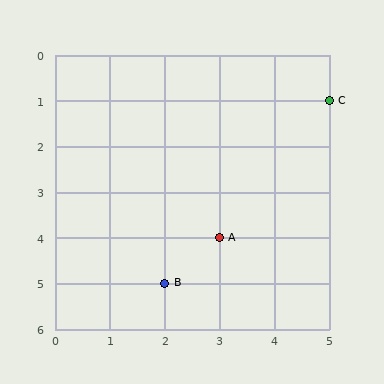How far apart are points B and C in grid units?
Points B and C are 3 columns and 4 rows apart (about 5.0 grid units diagonally).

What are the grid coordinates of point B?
Point B is at grid coordinates (2, 5).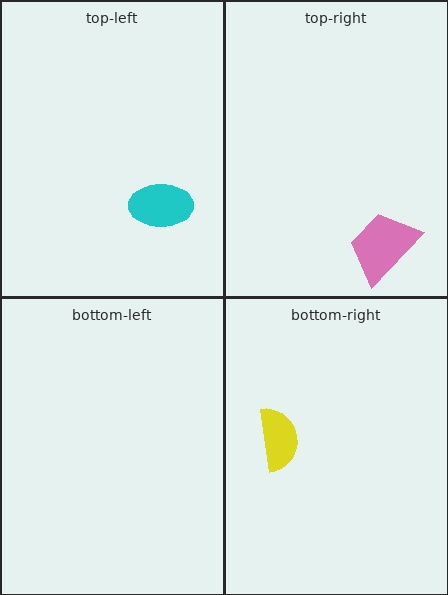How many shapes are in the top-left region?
1.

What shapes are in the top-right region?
The pink trapezoid.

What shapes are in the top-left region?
The cyan ellipse.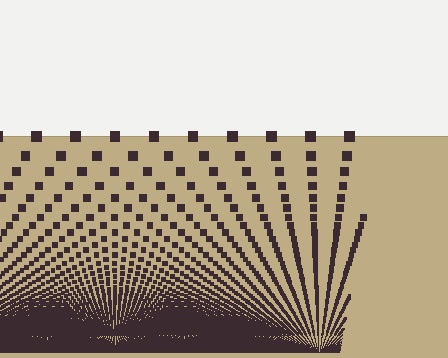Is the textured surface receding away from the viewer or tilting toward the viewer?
The surface appears to tilt toward the viewer. Texture elements get larger and sparser toward the top.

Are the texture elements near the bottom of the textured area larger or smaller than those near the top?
Smaller. The gradient is inverted — elements near the bottom are smaller and denser.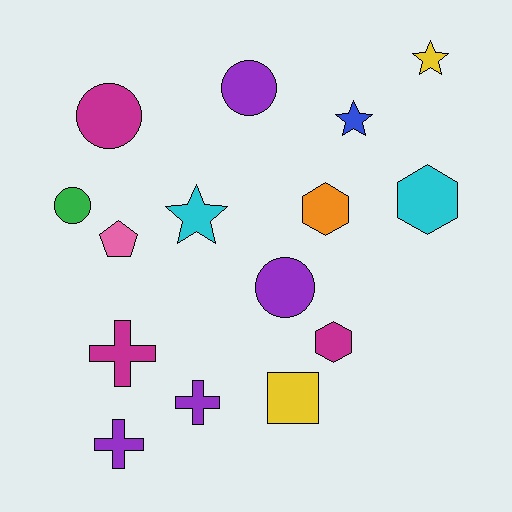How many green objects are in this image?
There is 1 green object.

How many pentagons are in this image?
There is 1 pentagon.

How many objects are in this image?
There are 15 objects.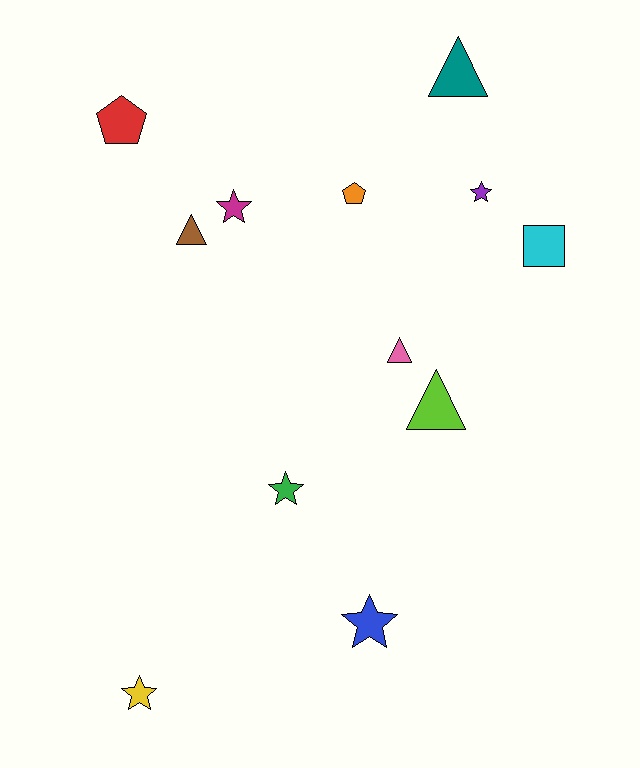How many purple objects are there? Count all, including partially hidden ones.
There is 1 purple object.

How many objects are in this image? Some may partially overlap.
There are 12 objects.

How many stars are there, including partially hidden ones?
There are 5 stars.